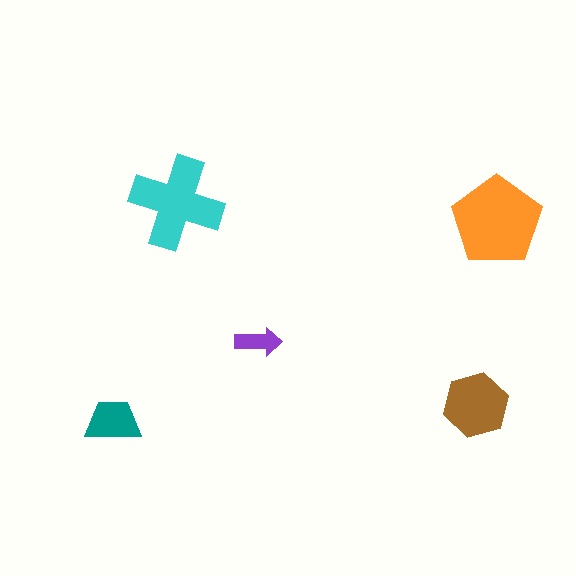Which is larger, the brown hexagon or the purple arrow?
The brown hexagon.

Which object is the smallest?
The purple arrow.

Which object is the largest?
The orange pentagon.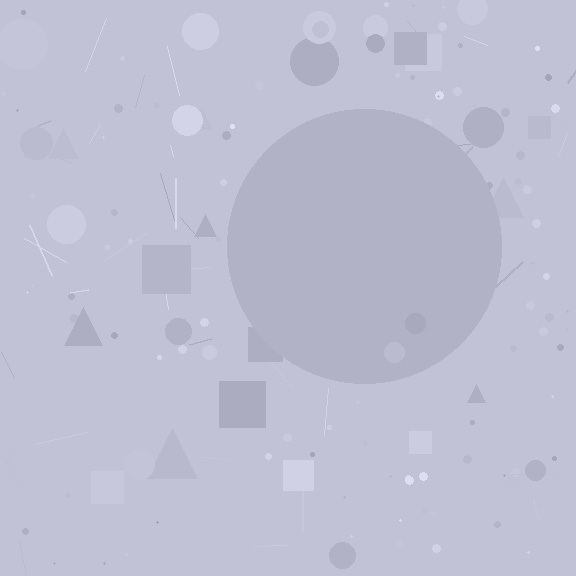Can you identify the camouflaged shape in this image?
The camouflaged shape is a circle.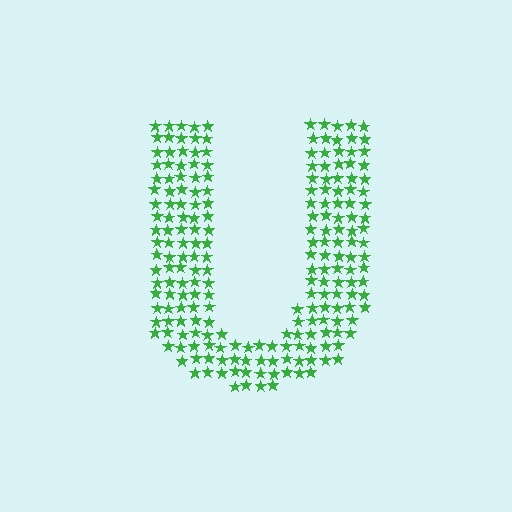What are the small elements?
The small elements are stars.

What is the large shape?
The large shape is the letter U.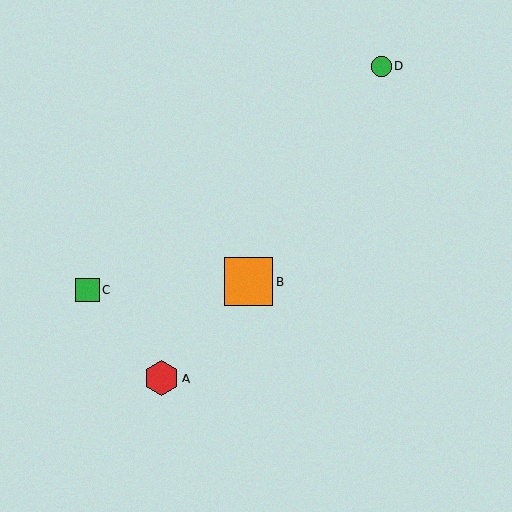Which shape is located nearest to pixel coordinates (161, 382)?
The red hexagon (labeled A) at (162, 378) is nearest to that location.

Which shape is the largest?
The orange square (labeled B) is the largest.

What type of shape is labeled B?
Shape B is an orange square.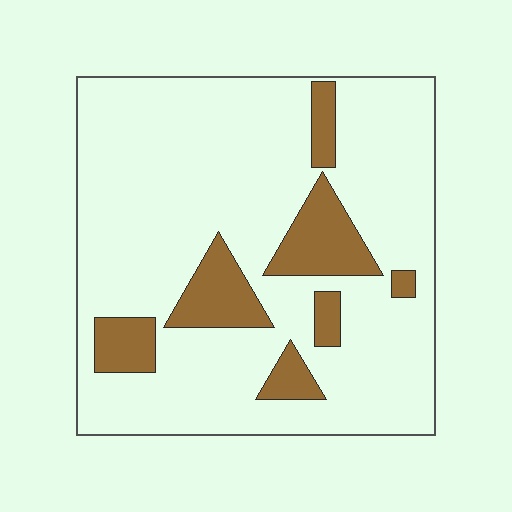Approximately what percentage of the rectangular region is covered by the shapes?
Approximately 15%.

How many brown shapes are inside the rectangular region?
7.